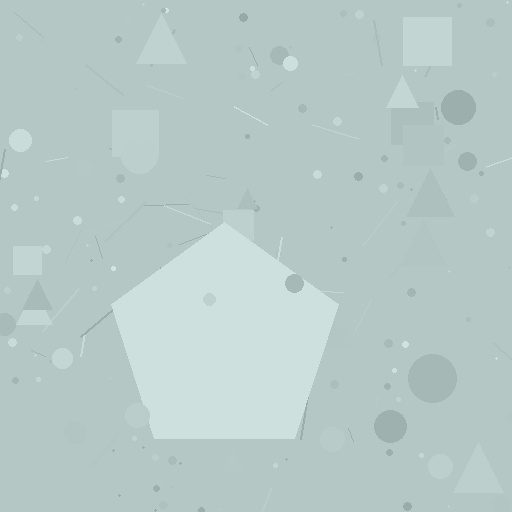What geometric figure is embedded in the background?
A pentagon is embedded in the background.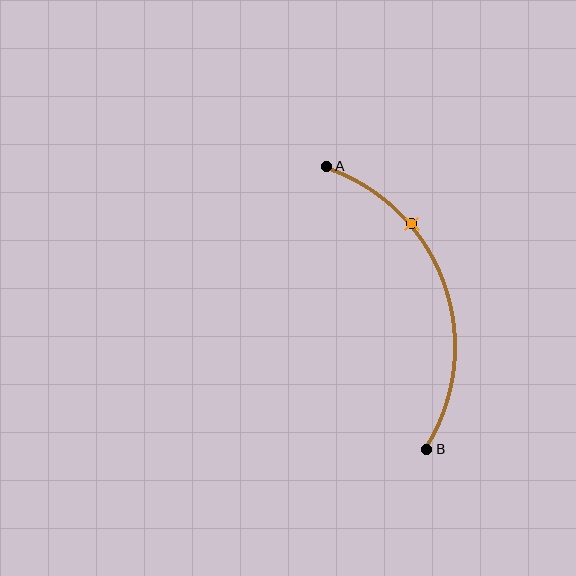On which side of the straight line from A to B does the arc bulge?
The arc bulges to the right of the straight line connecting A and B.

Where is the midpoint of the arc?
The arc midpoint is the point on the curve farthest from the straight line joining A and B. It sits to the right of that line.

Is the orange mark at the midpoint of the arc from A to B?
No. The orange mark lies on the arc but is closer to endpoint A. The arc midpoint would be at the point on the curve equidistant along the arc from both A and B.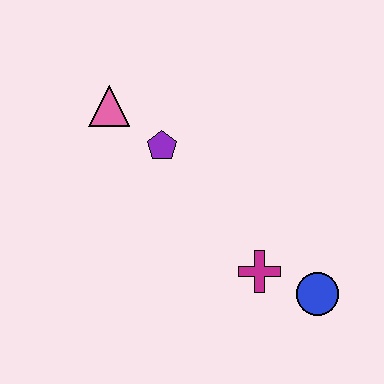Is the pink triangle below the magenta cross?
No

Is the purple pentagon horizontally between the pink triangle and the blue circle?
Yes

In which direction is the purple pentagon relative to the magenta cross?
The purple pentagon is above the magenta cross.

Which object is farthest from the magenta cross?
The pink triangle is farthest from the magenta cross.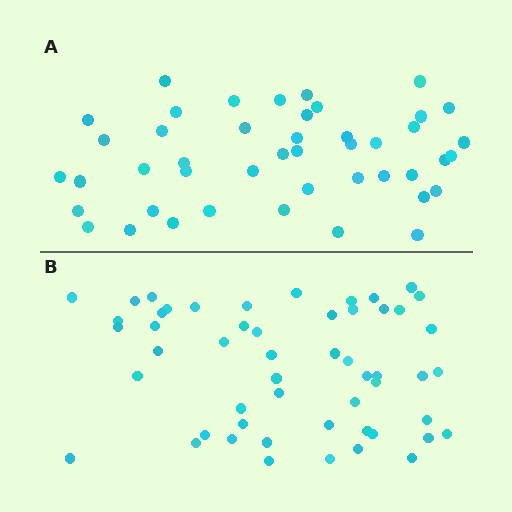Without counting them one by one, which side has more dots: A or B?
Region B (the bottom region) has more dots.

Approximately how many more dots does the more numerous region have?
Region B has roughly 8 or so more dots than region A.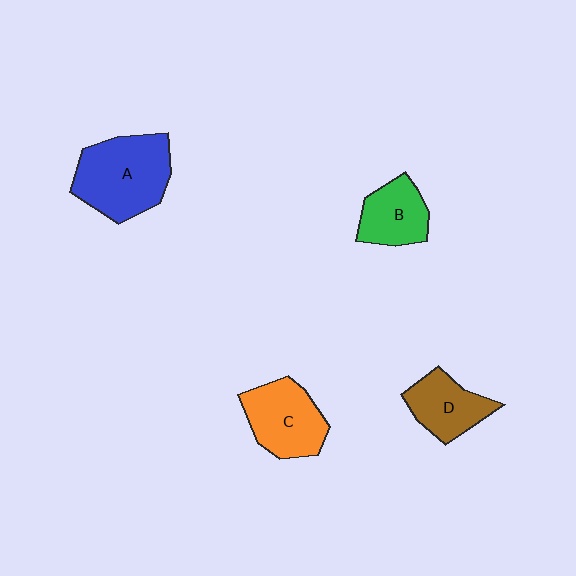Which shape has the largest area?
Shape A (blue).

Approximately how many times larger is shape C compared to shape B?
Approximately 1.3 times.